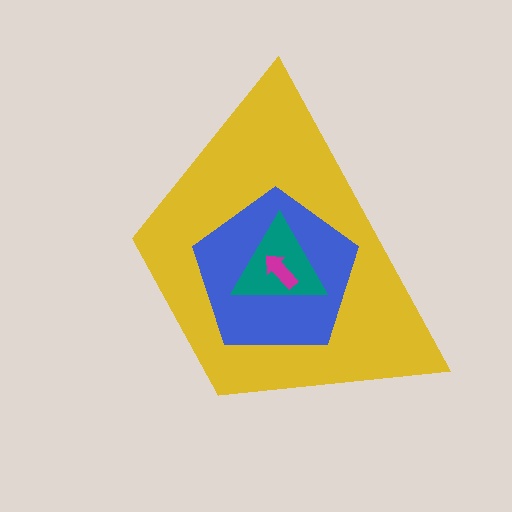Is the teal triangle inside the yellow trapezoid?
Yes.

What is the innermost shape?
The magenta arrow.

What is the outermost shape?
The yellow trapezoid.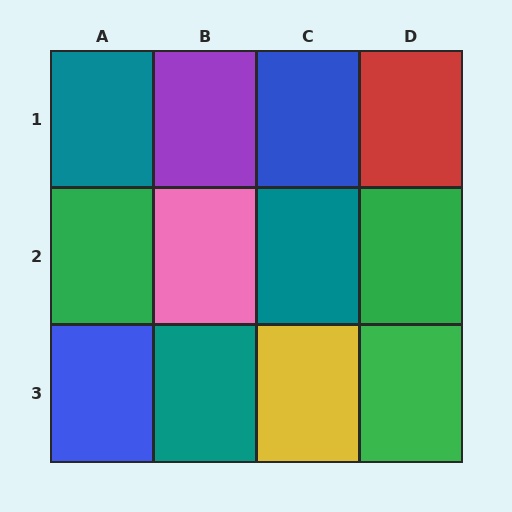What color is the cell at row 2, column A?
Green.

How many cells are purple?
1 cell is purple.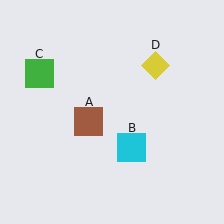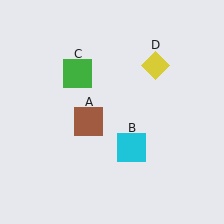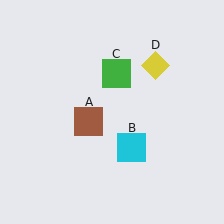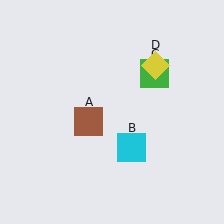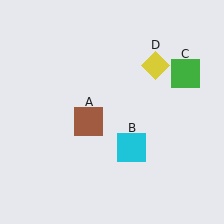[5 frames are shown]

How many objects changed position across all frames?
1 object changed position: green square (object C).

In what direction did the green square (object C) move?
The green square (object C) moved right.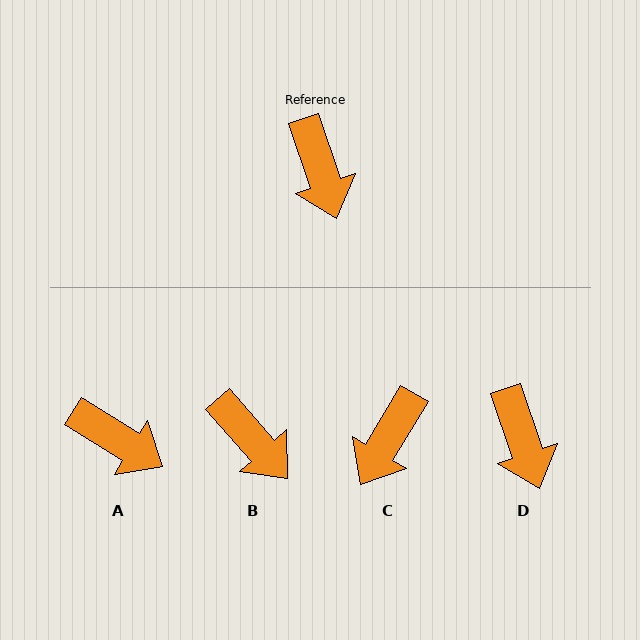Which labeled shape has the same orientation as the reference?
D.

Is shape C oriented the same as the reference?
No, it is off by about 49 degrees.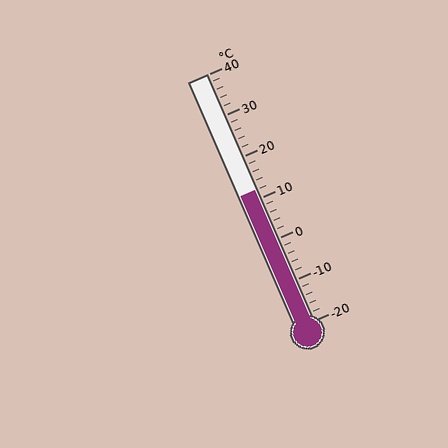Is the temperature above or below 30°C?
The temperature is below 30°C.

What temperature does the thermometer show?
The thermometer shows approximately 12°C.